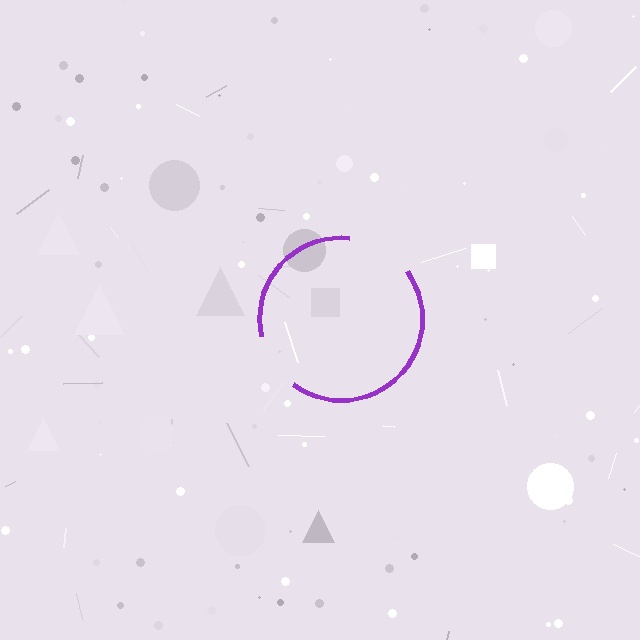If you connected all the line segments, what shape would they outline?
They would outline a circle.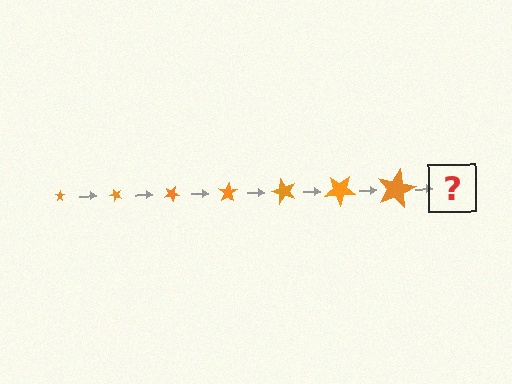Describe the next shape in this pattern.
It should be a star, larger than the previous one and rotated 350 degrees from the start.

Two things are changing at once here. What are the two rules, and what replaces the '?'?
The two rules are that the star grows larger each step and it rotates 50 degrees each step. The '?' should be a star, larger than the previous one and rotated 350 degrees from the start.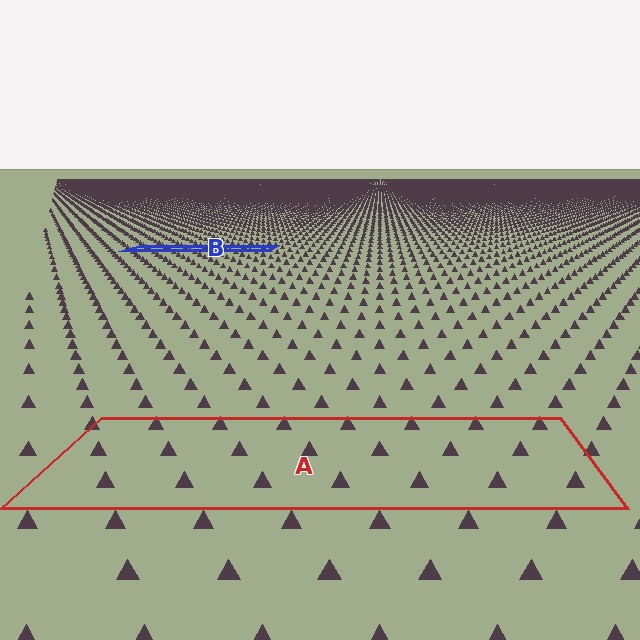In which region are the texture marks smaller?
The texture marks are smaller in region B, because it is farther away.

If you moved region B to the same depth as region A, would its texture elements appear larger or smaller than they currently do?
They would appear larger. At a closer depth, the same texture elements are projected at a bigger on-screen size.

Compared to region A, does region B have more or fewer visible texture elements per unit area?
Region B has more texture elements per unit area — they are packed more densely because it is farther away.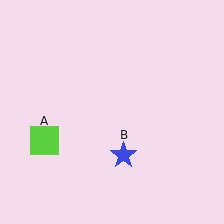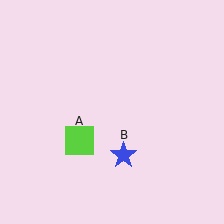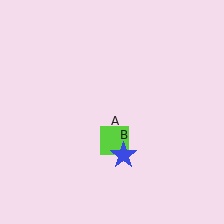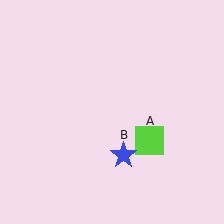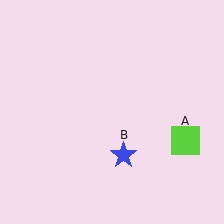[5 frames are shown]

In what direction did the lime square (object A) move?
The lime square (object A) moved right.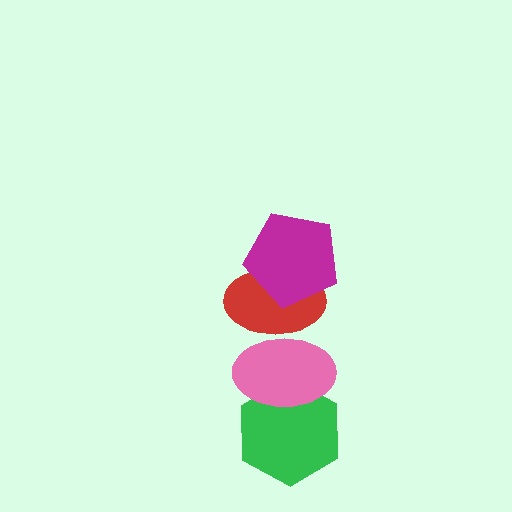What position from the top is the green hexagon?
The green hexagon is 4th from the top.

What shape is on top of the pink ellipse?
The red ellipse is on top of the pink ellipse.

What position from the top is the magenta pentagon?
The magenta pentagon is 1st from the top.